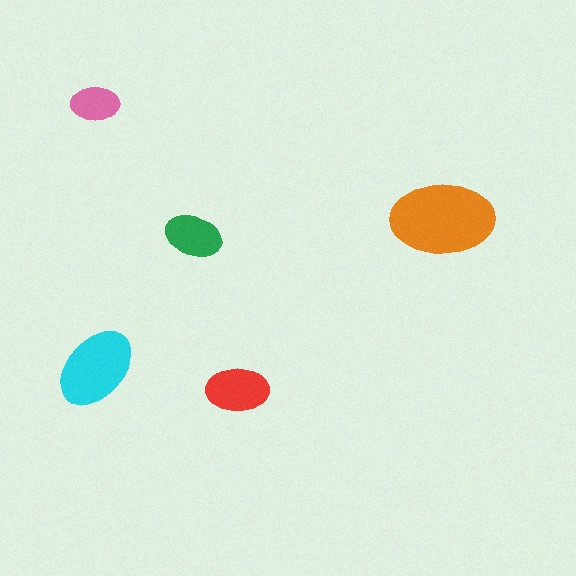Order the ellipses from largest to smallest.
the orange one, the cyan one, the red one, the green one, the pink one.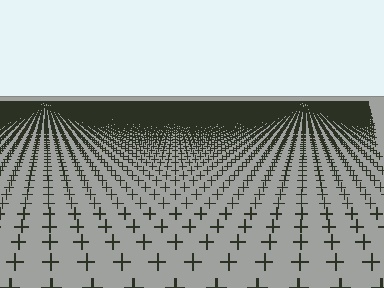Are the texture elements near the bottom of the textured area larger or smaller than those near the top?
Larger. Near the bottom, elements are closer to the viewer and appear at a bigger on-screen size.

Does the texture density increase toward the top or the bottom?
Density increases toward the top.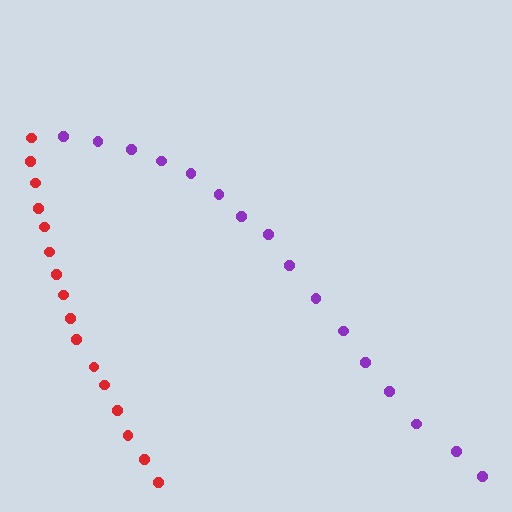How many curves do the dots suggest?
There are 2 distinct paths.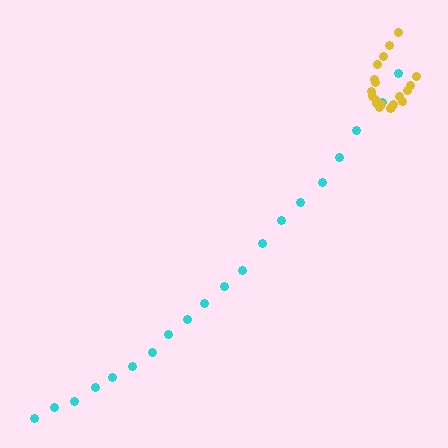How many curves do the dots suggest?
There are 2 distinct paths.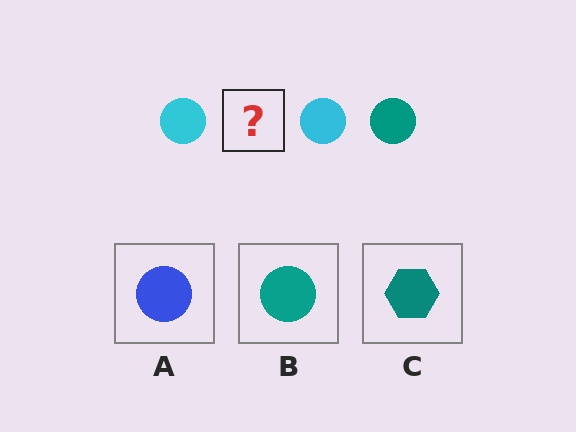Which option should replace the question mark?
Option B.